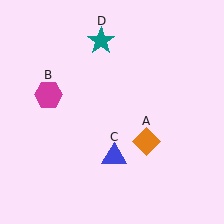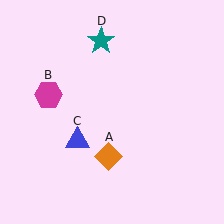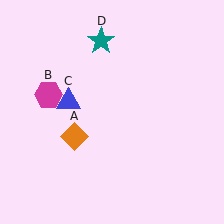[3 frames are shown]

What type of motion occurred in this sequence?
The orange diamond (object A), blue triangle (object C) rotated clockwise around the center of the scene.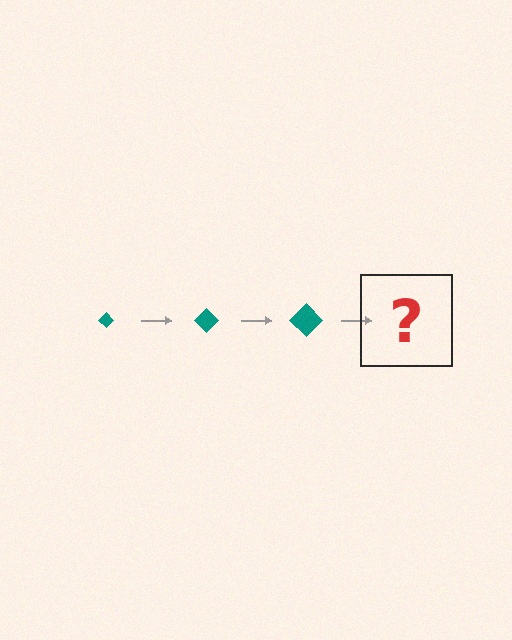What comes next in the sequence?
The next element should be a teal diamond, larger than the previous one.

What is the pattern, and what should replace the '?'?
The pattern is that the diamond gets progressively larger each step. The '?' should be a teal diamond, larger than the previous one.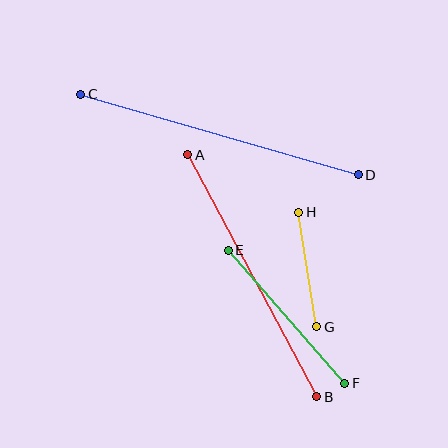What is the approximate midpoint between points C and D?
The midpoint is at approximately (219, 135) pixels.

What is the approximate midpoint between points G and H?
The midpoint is at approximately (308, 269) pixels.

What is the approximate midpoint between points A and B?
The midpoint is at approximately (252, 276) pixels.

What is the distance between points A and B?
The distance is approximately 274 pixels.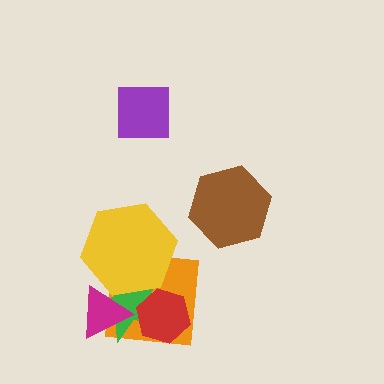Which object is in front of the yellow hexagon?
The magenta triangle is in front of the yellow hexagon.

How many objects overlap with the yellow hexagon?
3 objects overlap with the yellow hexagon.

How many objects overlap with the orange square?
4 objects overlap with the orange square.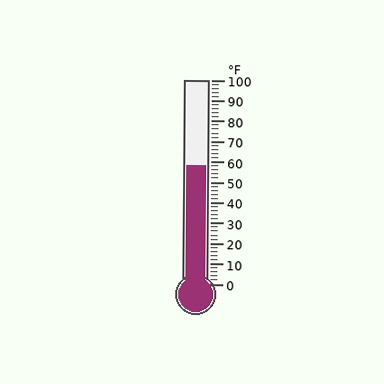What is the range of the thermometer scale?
The thermometer scale ranges from 0°F to 100°F.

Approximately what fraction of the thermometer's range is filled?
The thermometer is filled to approximately 60% of its range.